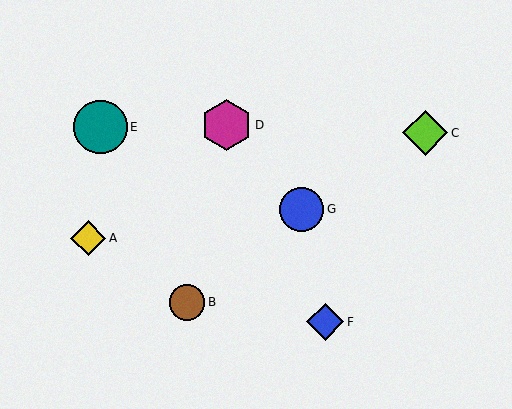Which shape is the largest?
The teal circle (labeled E) is the largest.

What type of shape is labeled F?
Shape F is a blue diamond.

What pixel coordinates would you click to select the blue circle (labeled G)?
Click at (302, 209) to select the blue circle G.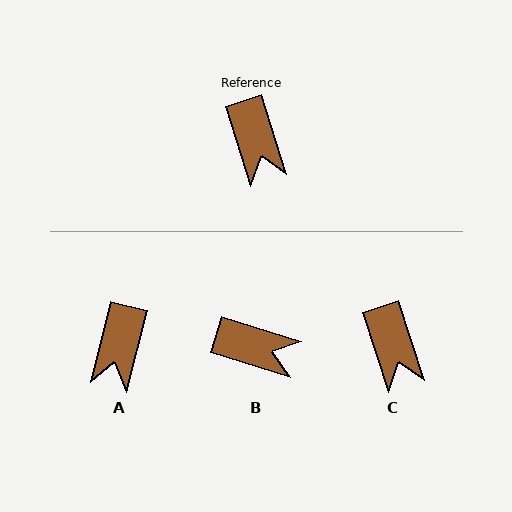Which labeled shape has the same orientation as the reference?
C.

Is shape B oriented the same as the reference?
No, it is off by about 55 degrees.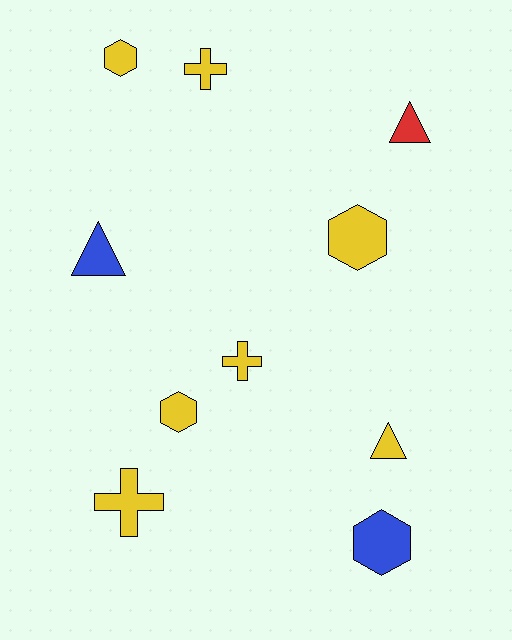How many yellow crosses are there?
There are 3 yellow crosses.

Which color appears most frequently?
Yellow, with 7 objects.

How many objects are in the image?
There are 10 objects.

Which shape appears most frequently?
Hexagon, with 4 objects.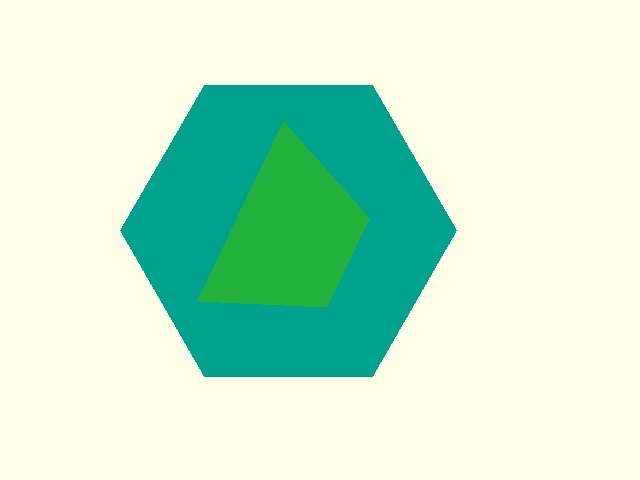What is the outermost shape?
The teal hexagon.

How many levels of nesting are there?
2.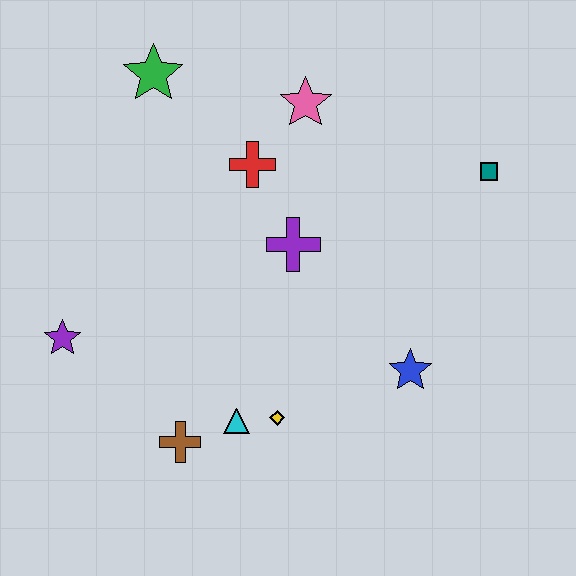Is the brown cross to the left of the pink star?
Yes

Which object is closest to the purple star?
The brown cross is closest to the purple star.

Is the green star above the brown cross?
Yes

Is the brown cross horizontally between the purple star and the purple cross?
Yes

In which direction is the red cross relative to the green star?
The red cross is to the right of the green star.